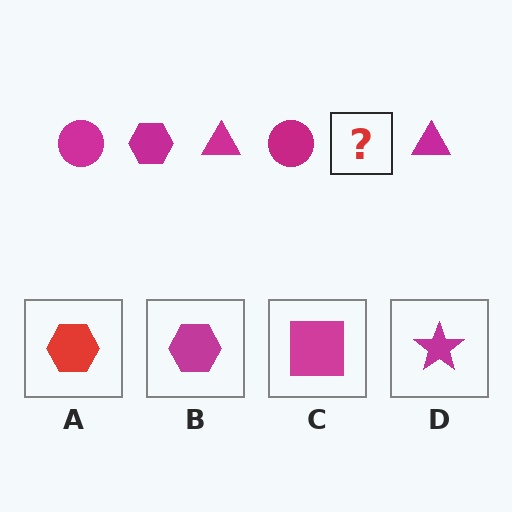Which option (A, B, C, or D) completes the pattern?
B.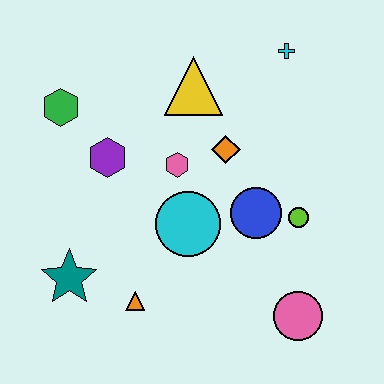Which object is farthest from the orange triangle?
The cyan cross is farthest from the orange triangle.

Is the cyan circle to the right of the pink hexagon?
Yes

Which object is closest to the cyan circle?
The pink hexagon is closest to the cyan circle.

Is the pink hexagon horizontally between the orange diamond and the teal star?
Yes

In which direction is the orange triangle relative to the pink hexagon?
The orange triangle is below the pink hexagon.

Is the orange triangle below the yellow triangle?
Yes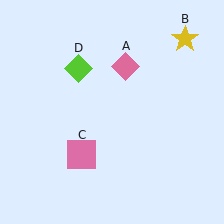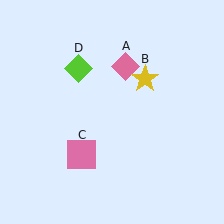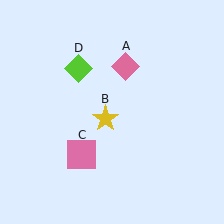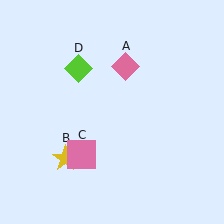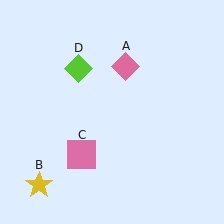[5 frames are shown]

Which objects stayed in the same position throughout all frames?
Pink diamond (object A) and pink square (object C) and lime diamond (object D) remained stationary.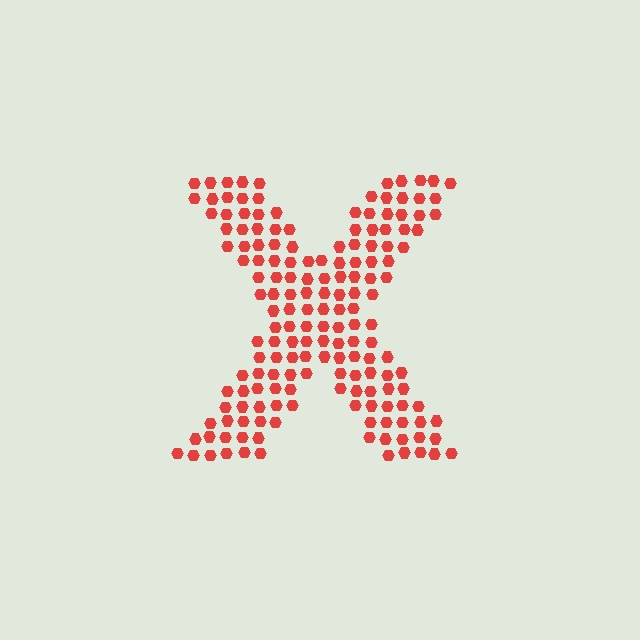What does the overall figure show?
The overall figure shows the letter X.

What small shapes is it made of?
It is made of small hexagons.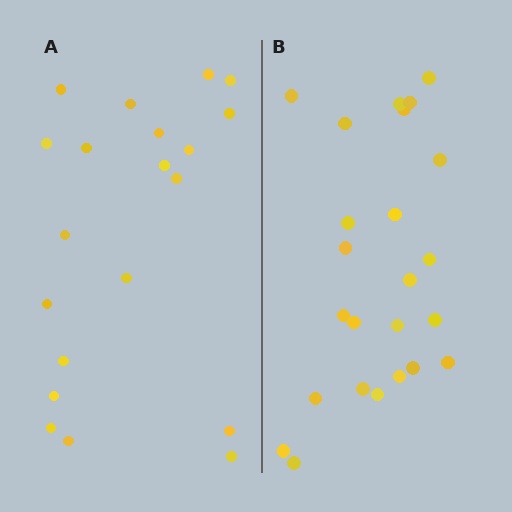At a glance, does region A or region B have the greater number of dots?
Region B (the right region) has more dots.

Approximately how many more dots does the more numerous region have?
Region B has about 4 more dots than region A.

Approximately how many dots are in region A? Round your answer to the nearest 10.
About 20 dots.